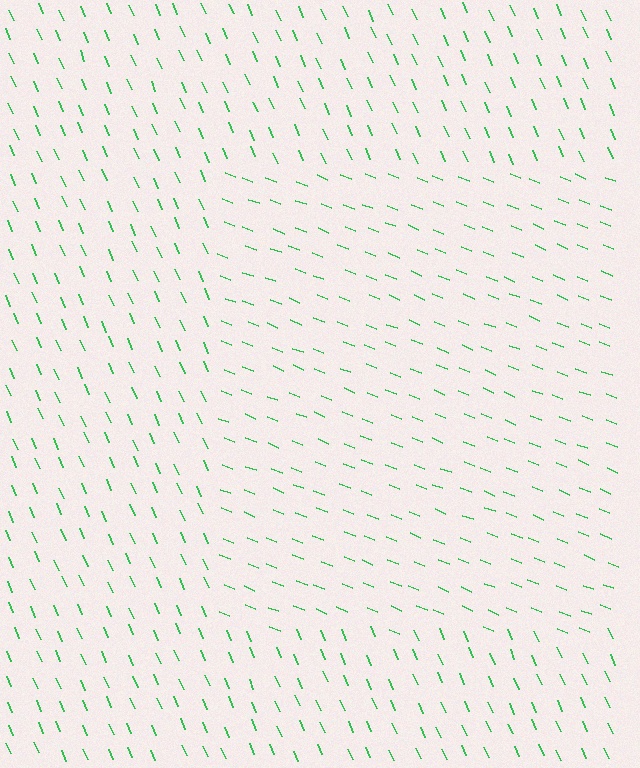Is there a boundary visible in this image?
Yes, there is a texture boundary formed by a change in line orientation.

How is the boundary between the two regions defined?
The boundary is defined purely by a change in line orientation (approximately 45 degrees difference). All lines are the same color and thickness.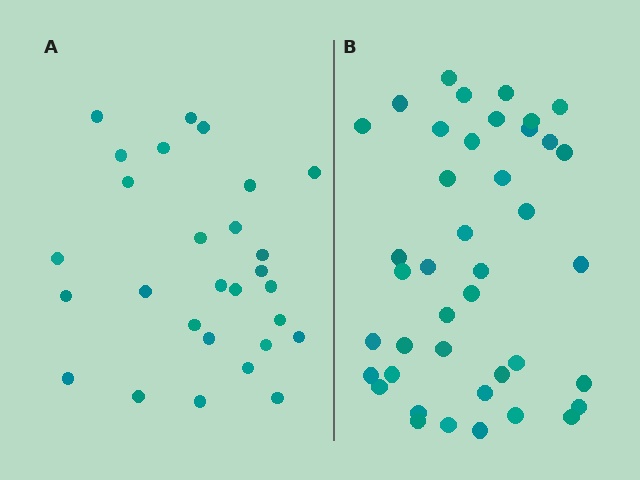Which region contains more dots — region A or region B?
Region B (the right region) has more dots.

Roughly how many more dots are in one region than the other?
Region B has approximately 15 more dots than region A.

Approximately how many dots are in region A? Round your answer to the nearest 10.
About 30 dots. (The exact count is 28, which rounds to 30.)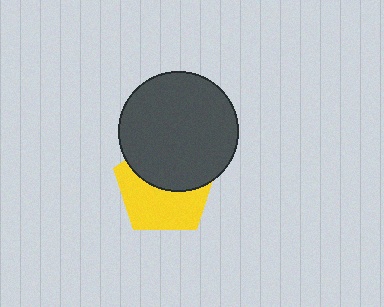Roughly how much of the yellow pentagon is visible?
About half of it is visible (roughly 52%).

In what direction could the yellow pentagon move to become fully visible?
The yellow pentagon could move down. That would shift it out from behind the dark gray circle entirely.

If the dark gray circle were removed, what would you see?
You would see the complete yellow pentagon.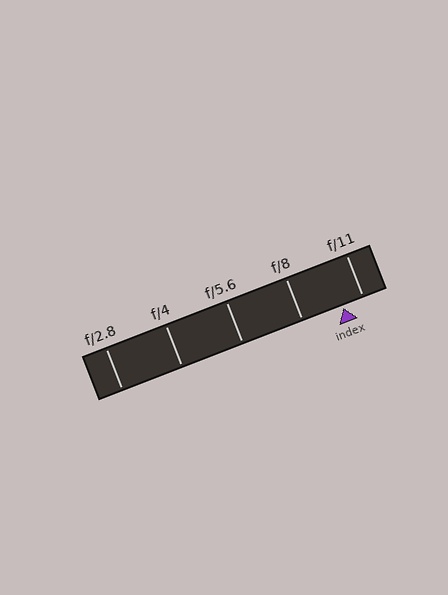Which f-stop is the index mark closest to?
The index mark is closest to f/11.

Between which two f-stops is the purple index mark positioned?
The index mark is between f/8 and f/11.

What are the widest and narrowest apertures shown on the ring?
The widest aperture shown is f/2.8 and the narrowest is f/11.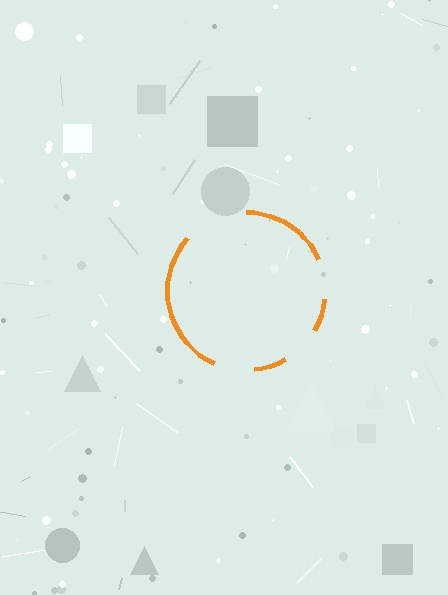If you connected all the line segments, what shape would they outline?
They would outline a circle.